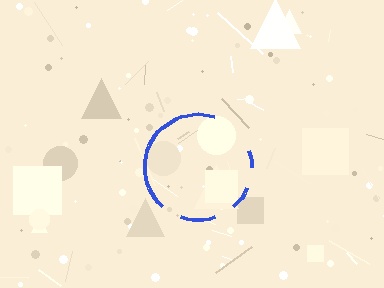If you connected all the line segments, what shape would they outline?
They would outline a circle.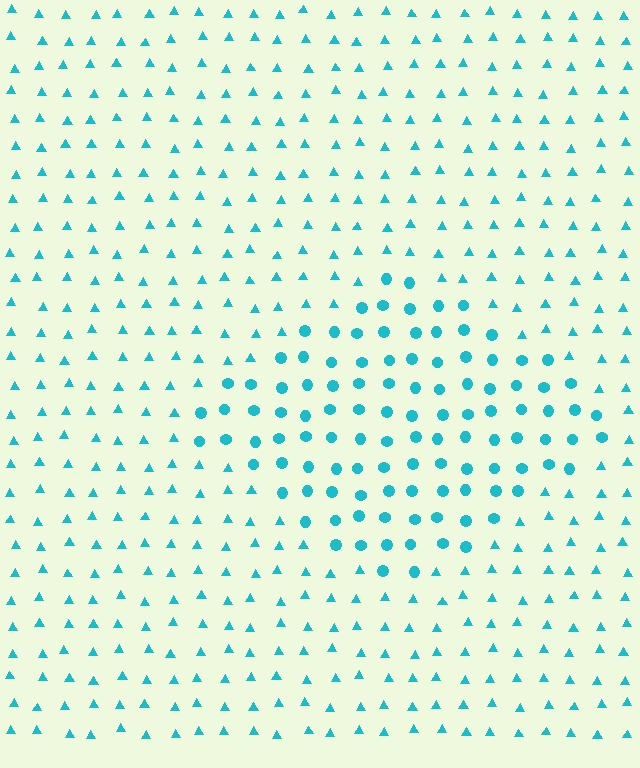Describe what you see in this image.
The image is filled with small cyan elements arranged in a uniform grid. A diamond-shaped region contains circles, while the surrounding area contains triangles. The boundary is defined purely by the change in element shape.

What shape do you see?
I see a diamond.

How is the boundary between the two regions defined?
The boundary is defined by a change in element shape: circles inside vs. triangles outside. All elements share the same color and spacing.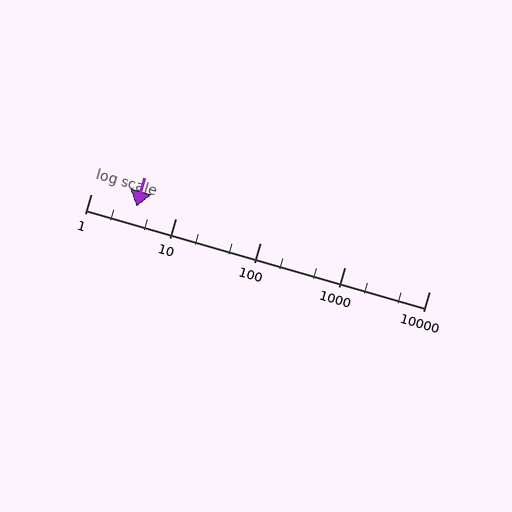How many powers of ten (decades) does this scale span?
The scale spans 4 decades, from 1 to 10000.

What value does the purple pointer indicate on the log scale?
The pointer indicates approximately 3.5.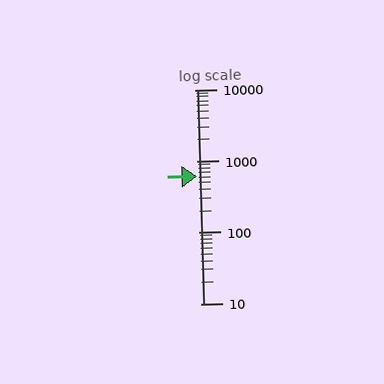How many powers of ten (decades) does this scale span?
The scale spans 3 decades, from 10 to 10000.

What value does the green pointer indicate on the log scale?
The pointer indicates approximately 620.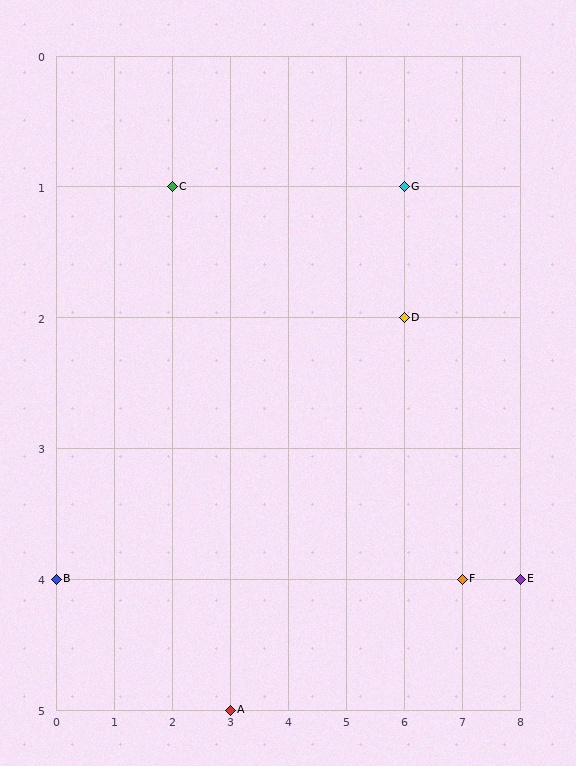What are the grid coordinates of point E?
Point E is at grid coordinates (8, 4).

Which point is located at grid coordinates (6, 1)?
Point G is at (6, 1).